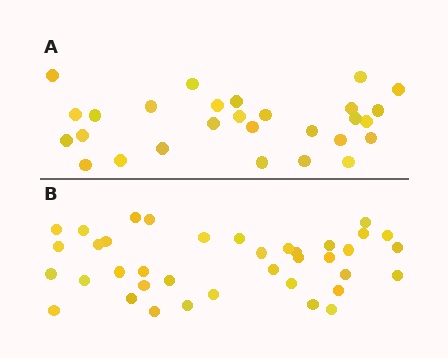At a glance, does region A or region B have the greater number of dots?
Region B (the bottom region) has more dots.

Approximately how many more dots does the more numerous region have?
Region B has roughly 10 or so more dots than region A.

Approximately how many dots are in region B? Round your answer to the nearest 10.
About 40 dots. (The exact count is 38, which rounds to 40.)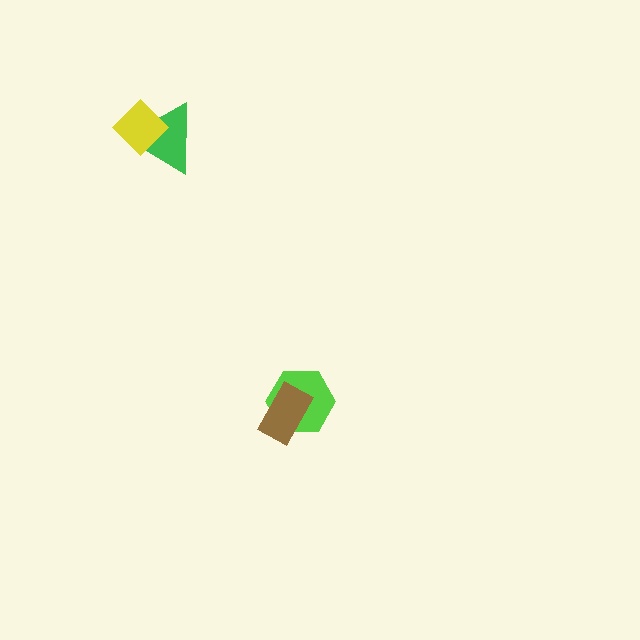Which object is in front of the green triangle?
The yellow diamond is in front of the green triangle.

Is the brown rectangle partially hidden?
No, no other shape covers it.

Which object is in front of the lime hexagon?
The brown rectangle is in front of the lime hexagon.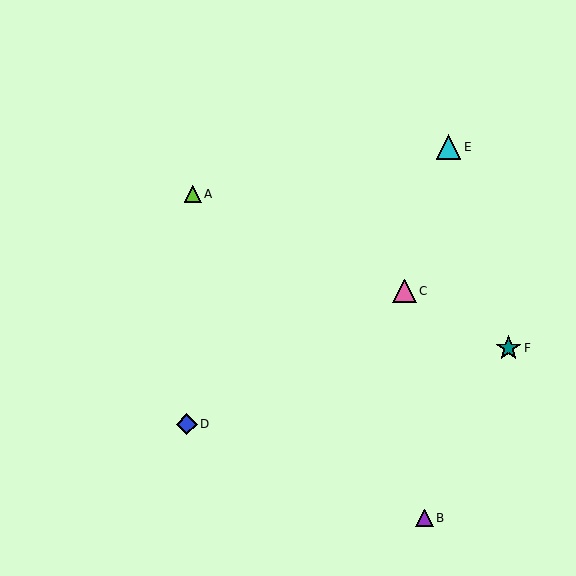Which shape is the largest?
The teal star (labeled F) is the largest.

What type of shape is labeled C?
Shape C is a pink triangle.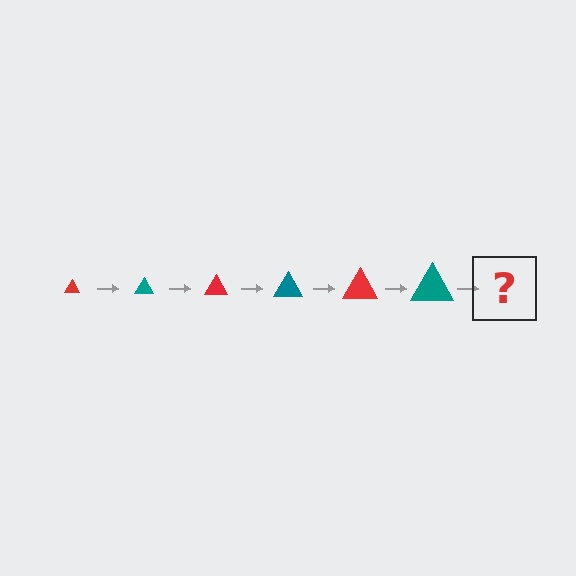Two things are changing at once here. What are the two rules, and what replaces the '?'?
The two rules are that the triangle grows larger each step and the color cycles through red and teal. The '?' should be a red triangle, larger than the previous one.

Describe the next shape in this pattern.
It should be a red triangle, larger than the previous one.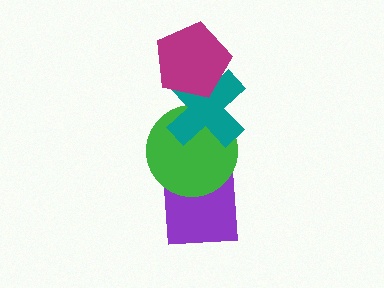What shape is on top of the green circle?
The teal cross is on top of the green circle.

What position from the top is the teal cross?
The teal cross is 2nd from the top.